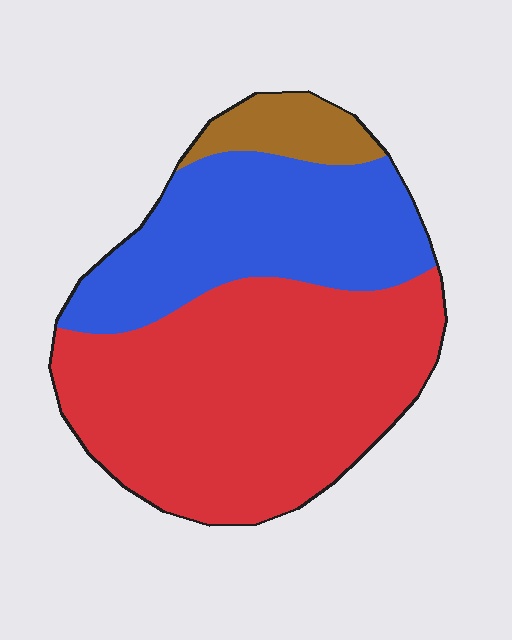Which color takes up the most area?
Red, at roughly 60%.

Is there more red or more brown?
Red.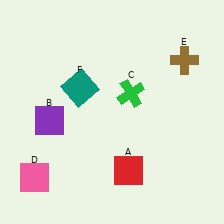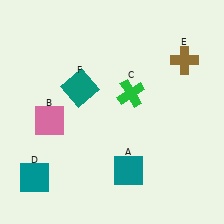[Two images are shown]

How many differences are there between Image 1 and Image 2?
There are 3 differences between the two images.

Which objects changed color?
A changed from red to teal. B changed from purple to pink. D changed from pink to teal.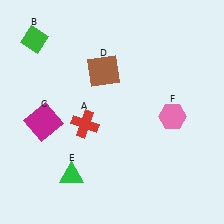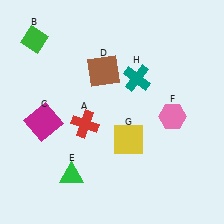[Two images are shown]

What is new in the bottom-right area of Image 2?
A yellow square (G) was added in the bottom-right area of Image 2.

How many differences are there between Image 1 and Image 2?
There are 2 differences between the two images.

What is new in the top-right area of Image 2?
A teal cross (H) was added in the top-right area of Image 2.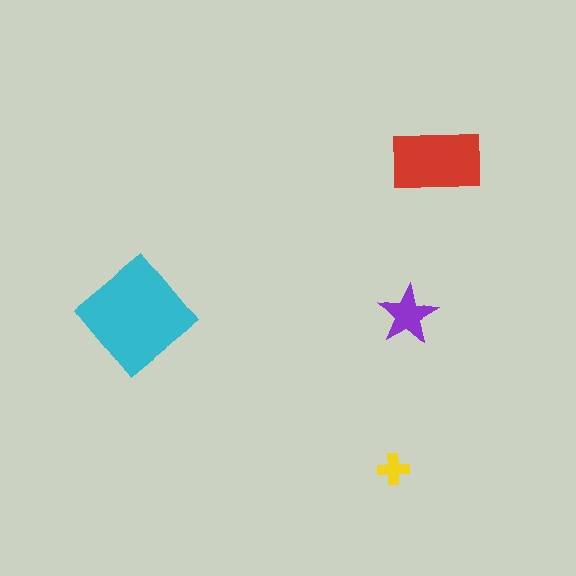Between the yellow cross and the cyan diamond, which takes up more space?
The cyan diamond.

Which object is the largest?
The cyan diamond.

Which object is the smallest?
The yellow cross.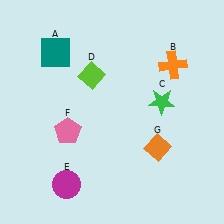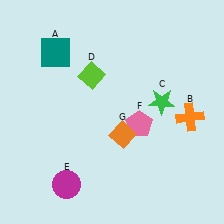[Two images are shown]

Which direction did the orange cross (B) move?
The orange cross (B) moved down.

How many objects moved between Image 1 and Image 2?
3 objects moved between the two images.